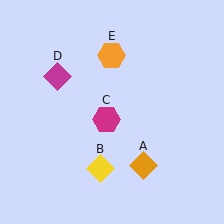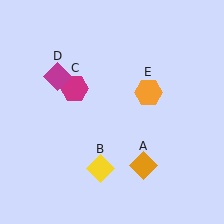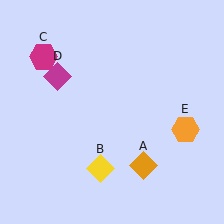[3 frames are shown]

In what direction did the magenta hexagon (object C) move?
The magenta hexagon (object C) moved up and to the left.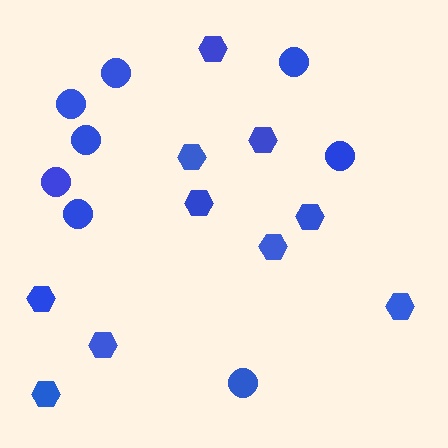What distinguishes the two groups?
There are 2 groups: one group of hexagons (10) and one group of circles (8).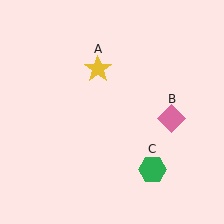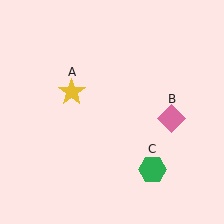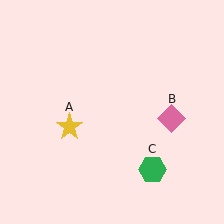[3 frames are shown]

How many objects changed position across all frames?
1 object changed position: yellow star (object A).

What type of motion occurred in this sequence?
The yellow star (object A) rotated counterclockwise around the center of the scene.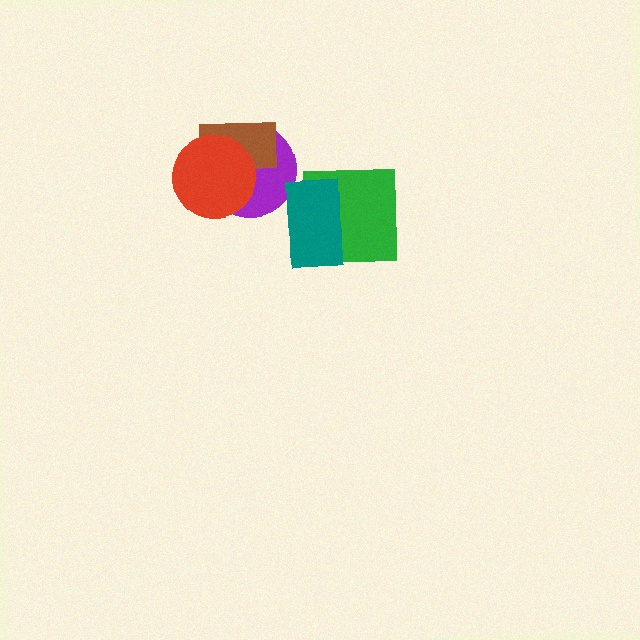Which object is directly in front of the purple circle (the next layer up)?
The brown rectangle is directly in front of the purple circle.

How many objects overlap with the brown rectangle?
2 objects overlap with the brown rectangle.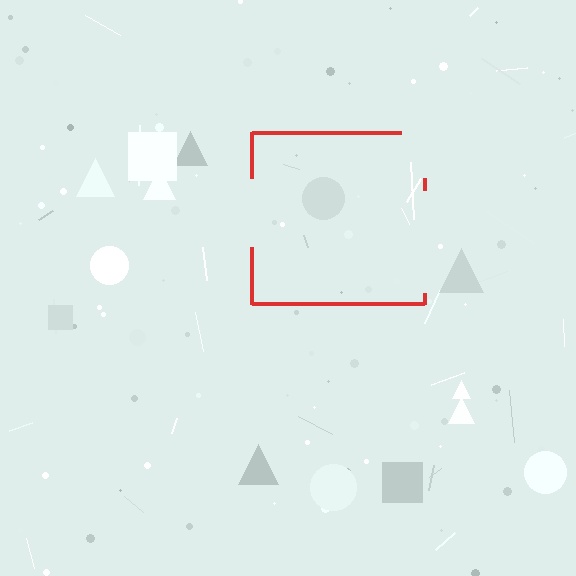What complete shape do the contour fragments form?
The contour fragments form a square.